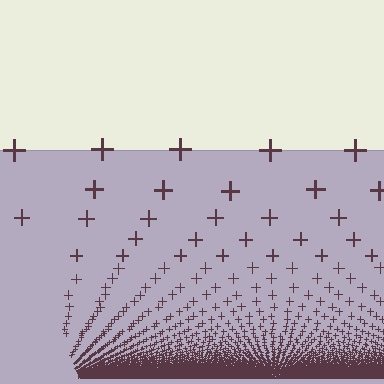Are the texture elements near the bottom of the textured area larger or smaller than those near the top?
Smaller. The gradient is inverted — elements near the bottom are smaller and denser.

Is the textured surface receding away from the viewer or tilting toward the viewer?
The surface appears to tilt toward the viewer. Texture elements get larger and sparser toward the top.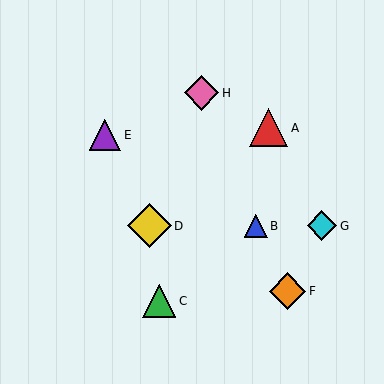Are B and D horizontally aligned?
Yes, both are at y≈226.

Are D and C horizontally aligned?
No, D is at y≈226 and C is at y≈301.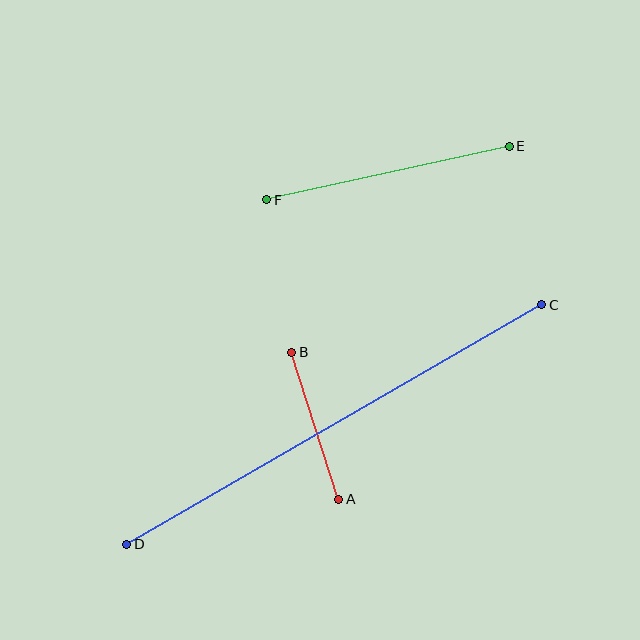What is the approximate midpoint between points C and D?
The midpoint is at approximately (334, 424) pixels.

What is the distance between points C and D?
The distance is approximately 479 pixels.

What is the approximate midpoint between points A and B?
The midpoint is at approximately (315, 426) pixels.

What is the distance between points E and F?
The distance is approximately 248 pixels.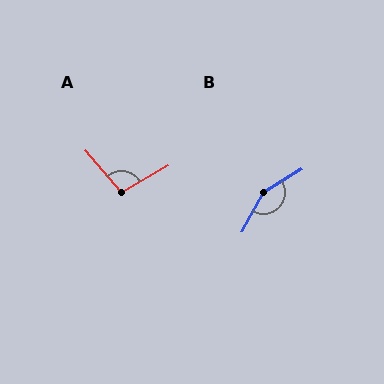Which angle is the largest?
B, at approximately 151 degrees.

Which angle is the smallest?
A, at approximately 100 degrees.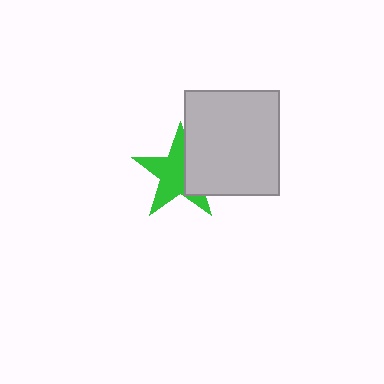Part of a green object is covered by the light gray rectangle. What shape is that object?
It is a star.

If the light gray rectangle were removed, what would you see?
You would see the complete green star.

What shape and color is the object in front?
The object in front is a light gray rectangle.